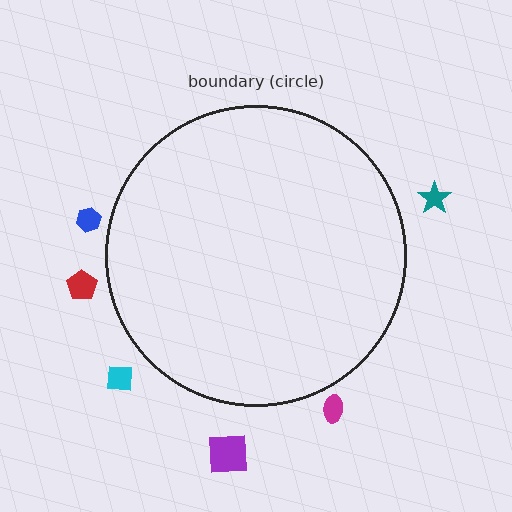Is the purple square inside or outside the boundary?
Outside.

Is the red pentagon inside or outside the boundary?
Outside.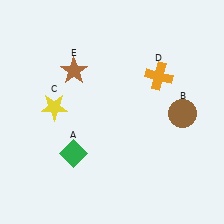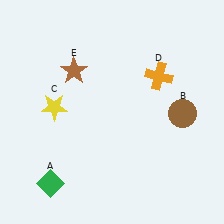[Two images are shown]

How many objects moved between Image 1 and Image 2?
1 object moved between the two images.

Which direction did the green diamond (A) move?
The green diamond (A) moved down.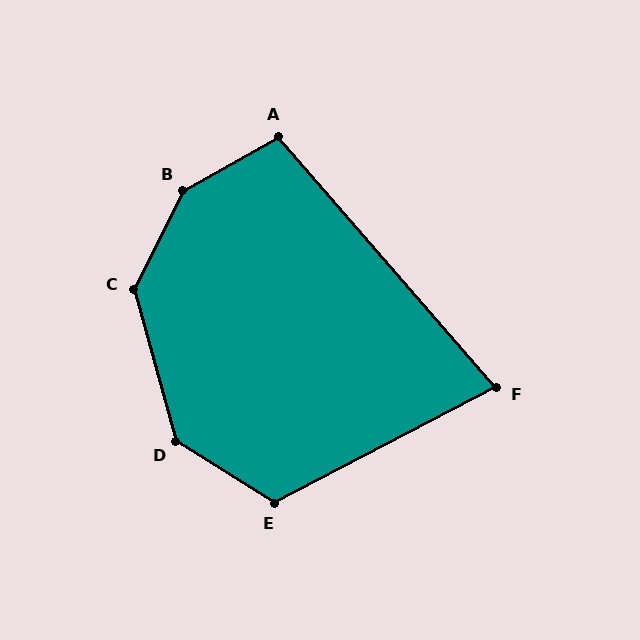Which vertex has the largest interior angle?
B, at approximately 146 degrees.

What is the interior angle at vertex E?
Approximately 121 degrees (obtuse).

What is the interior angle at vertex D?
Approximately 137 degrees (obtuse).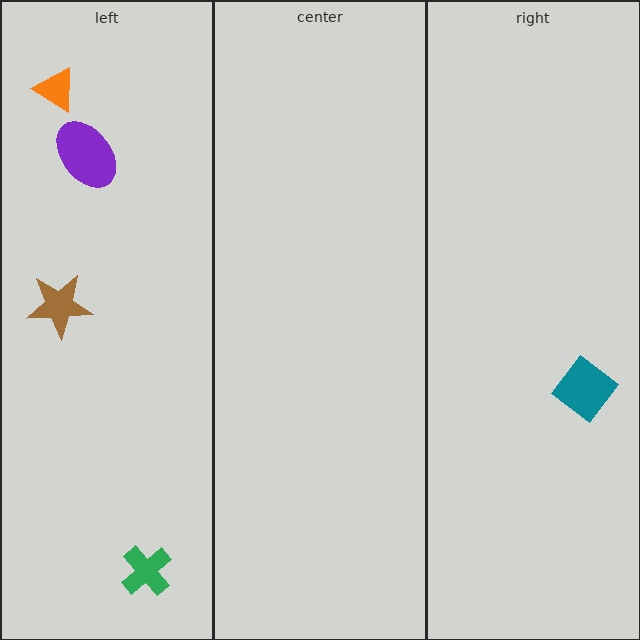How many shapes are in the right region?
1.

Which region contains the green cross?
The left region.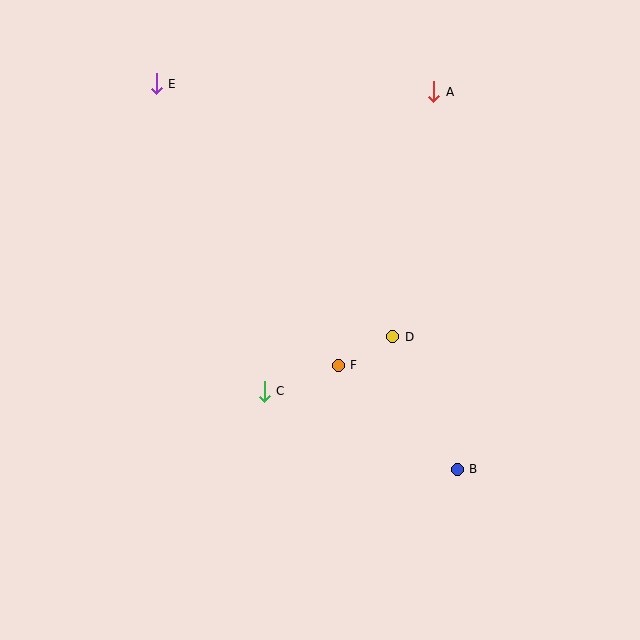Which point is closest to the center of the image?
Point F at (338, 365) is closest to the center.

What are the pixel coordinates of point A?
Point A is at (433, 92).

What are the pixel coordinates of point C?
Point C is at (264, 391).